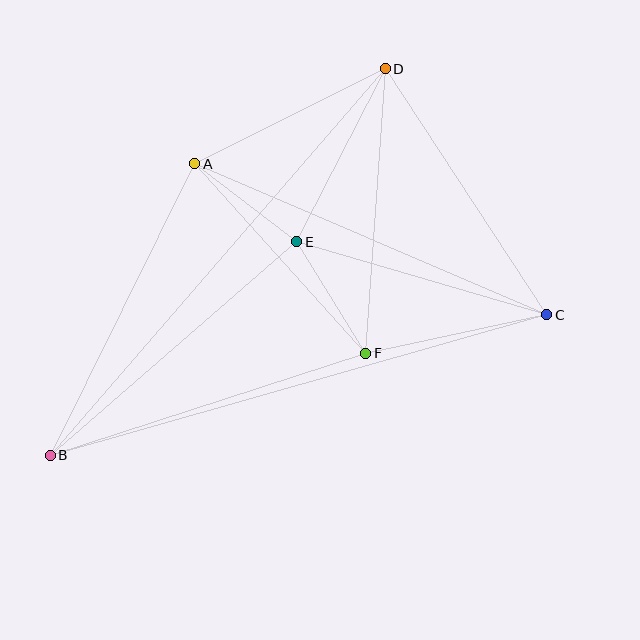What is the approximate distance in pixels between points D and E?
The distance between D and E is approximately 194 pixels.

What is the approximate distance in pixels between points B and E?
The distance between B and E is approximately 326 pixels.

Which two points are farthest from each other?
Points B and C are farthest from each other.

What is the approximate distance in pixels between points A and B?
The distance between A and B is approximately 325 pixels.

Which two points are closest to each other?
Points A and E are closest to each other.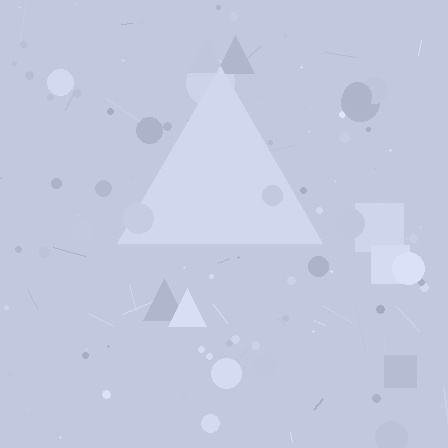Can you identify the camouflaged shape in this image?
The camouflaged shape is a triangle.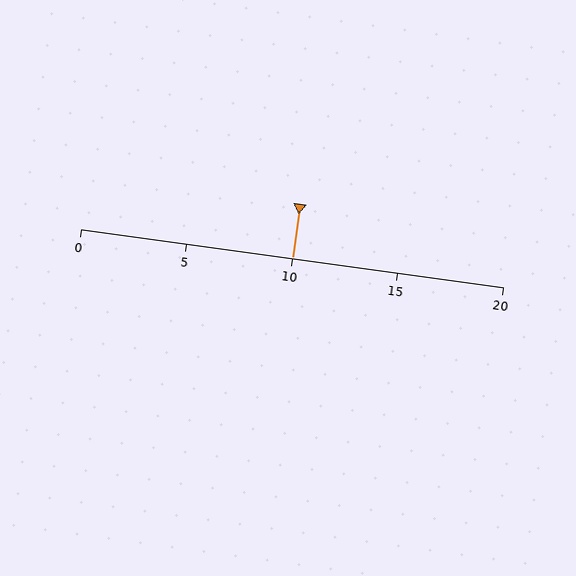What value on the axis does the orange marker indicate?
The marker indicates approximately 10.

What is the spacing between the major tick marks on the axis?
The major ticks are spaced 5 apart.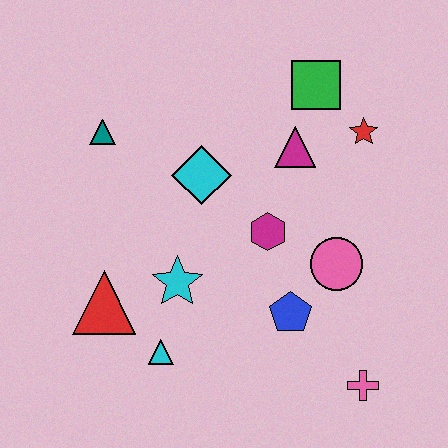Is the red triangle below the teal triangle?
Yes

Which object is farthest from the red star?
The red triangle is farthest from the red star.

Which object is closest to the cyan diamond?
The magenta hexagon is closest to the cyan diamond.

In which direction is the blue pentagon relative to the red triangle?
The blue pentagon is to the right of the red triangle.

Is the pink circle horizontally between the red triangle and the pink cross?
Yes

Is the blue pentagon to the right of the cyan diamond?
Yes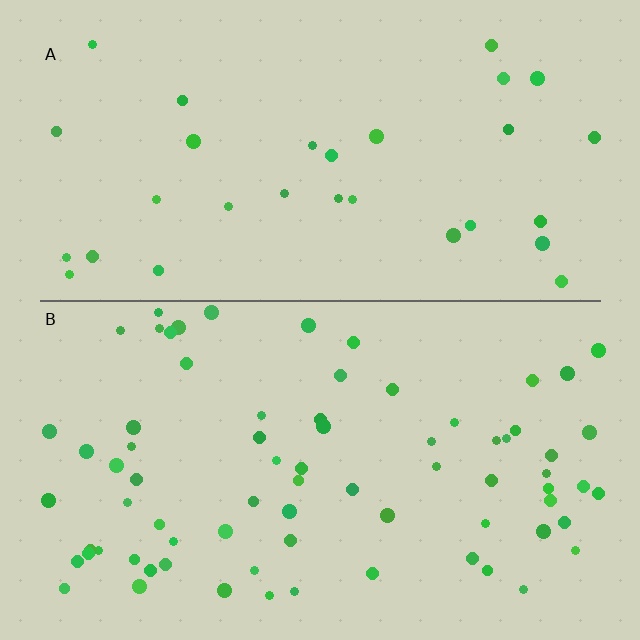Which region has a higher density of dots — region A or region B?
B (the bottom).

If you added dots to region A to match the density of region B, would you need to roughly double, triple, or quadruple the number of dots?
Approximately double.